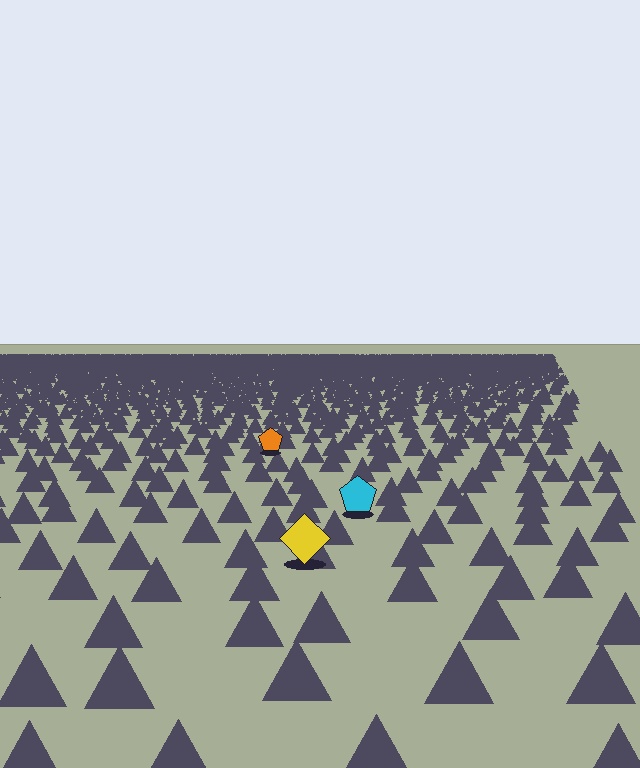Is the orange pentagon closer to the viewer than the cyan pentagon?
No. The cyan pentagon is closer — you can tell from the texture gradient: the ground texture is coarser near it.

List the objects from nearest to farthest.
From nearest to farthest: the yellow diamond, the cyan pentagon, the orange pentagon.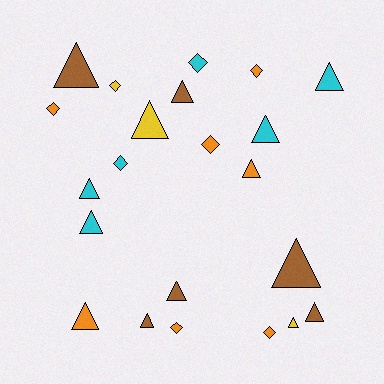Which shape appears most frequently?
Triangle, with 14 objects.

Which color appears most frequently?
Orange, with 7 objects.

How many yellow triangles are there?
There are 2 yellow triangles.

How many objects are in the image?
There are 22 objects.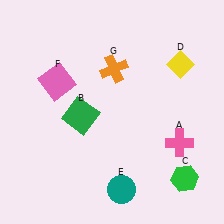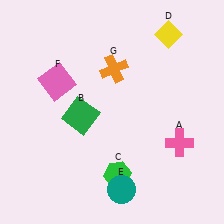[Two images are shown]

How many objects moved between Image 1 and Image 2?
2 objects moved between the two images.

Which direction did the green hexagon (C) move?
The green hexagon (C) moved left.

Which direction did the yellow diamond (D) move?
The yellow diamond (D) moved up.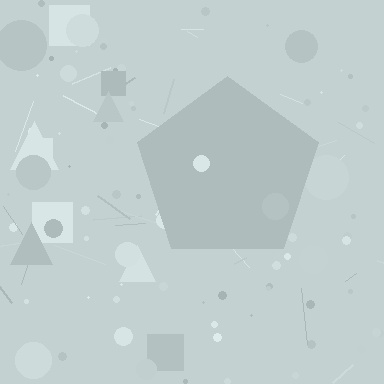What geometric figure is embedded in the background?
A pentagon is embedded in the background.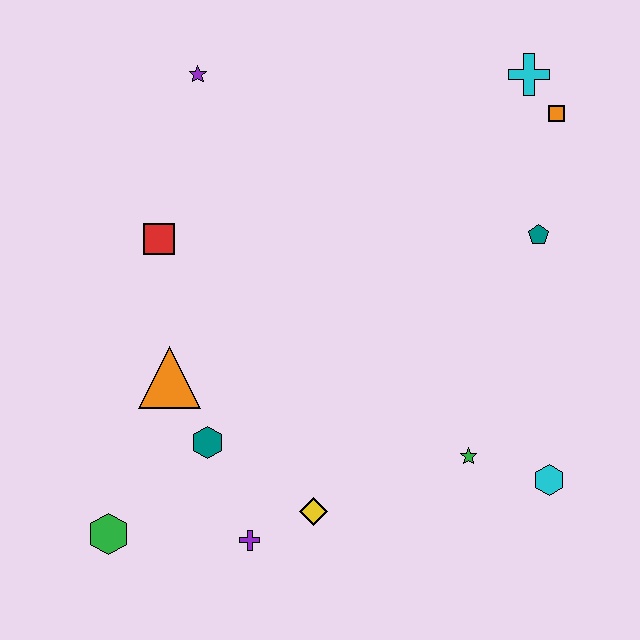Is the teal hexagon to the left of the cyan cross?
Yes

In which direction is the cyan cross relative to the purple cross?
The cyan cross is above the purple cross.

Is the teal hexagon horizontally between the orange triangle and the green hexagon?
No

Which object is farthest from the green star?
The purple star is farthest from the green star.